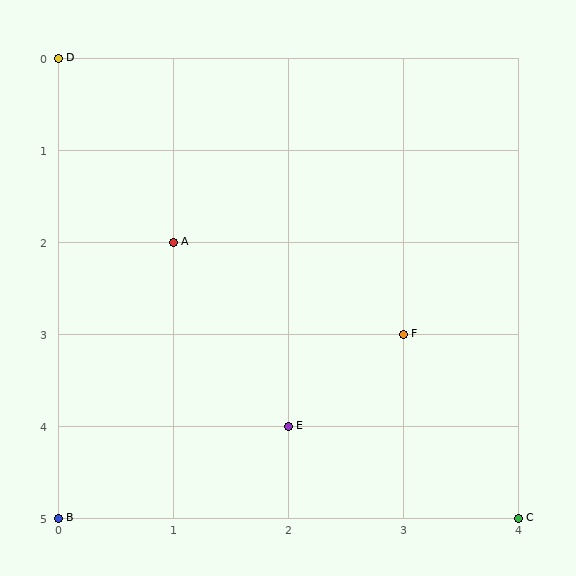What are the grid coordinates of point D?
Point D is at grid coordinates (0, 0).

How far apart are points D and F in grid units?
Points D and F are 3 columns and 3 rows apart (about 4.2 grid units diagonally).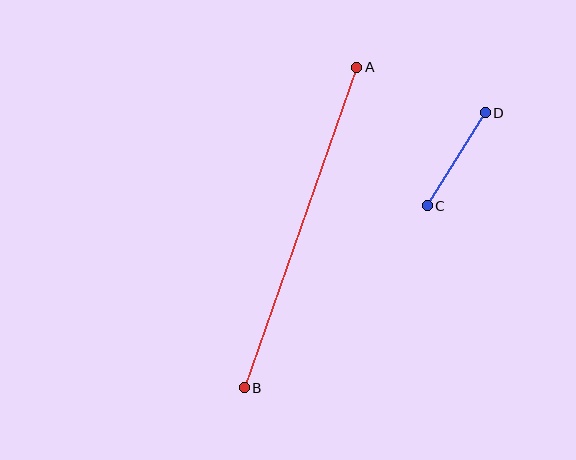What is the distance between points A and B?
The distance is approximately 340 pixels.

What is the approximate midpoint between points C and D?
The midpoint is at approximately (456, 159) pixels.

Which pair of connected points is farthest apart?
Points A and B are farthest apart.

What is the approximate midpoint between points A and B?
The midpoint is at approximately (301, 227) pixels.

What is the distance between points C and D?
The distance is approximately 110 pixels.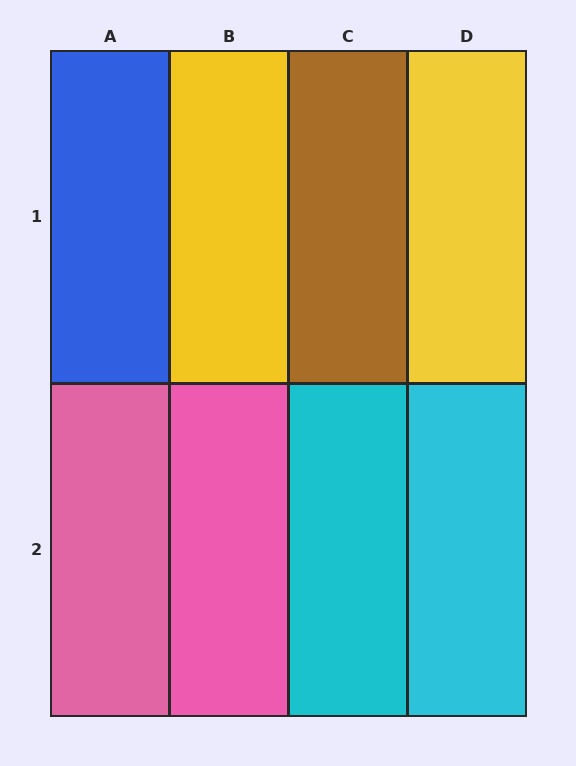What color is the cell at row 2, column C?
Cyan.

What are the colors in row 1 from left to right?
Blue, yellow, brown, yellow.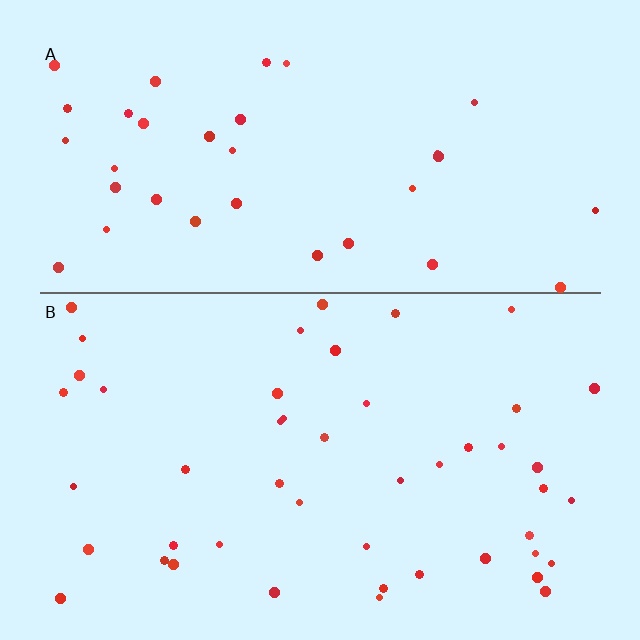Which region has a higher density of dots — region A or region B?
B (the bottom).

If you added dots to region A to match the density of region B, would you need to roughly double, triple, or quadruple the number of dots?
Approximately double.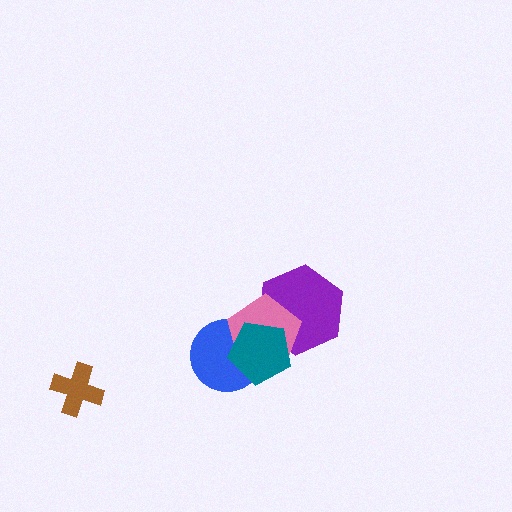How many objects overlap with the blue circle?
2 objects overlap with the blue circle.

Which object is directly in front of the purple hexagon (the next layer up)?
The pink pentagon is directly in front of the purple hexagon.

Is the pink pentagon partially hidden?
Yes, it is partially covered by another shape.